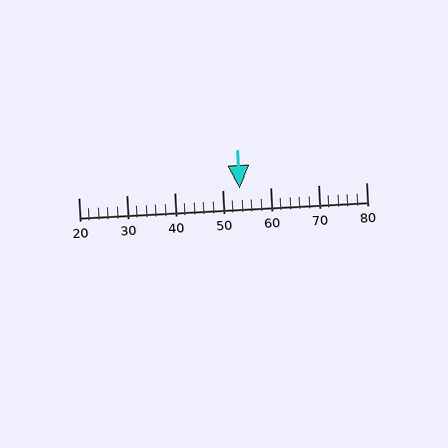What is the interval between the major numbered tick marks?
The major tick marks are spaced 10 units apart.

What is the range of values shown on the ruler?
The ruler shows values from 20 to 80.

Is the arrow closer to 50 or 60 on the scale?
The arrow is closer to 50.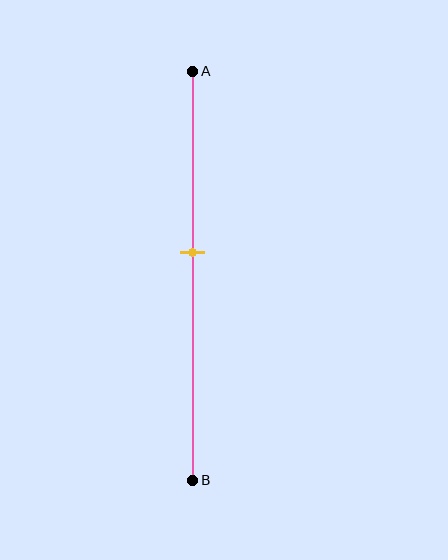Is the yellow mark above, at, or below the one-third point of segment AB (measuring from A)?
The yellow mark is below the one-third point of segment AB.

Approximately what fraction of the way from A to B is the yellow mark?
The yellow mark is approximately 45% of the way from A to B.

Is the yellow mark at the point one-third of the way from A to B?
No, the mark is at about 45% from A, not at the 33% one-third point.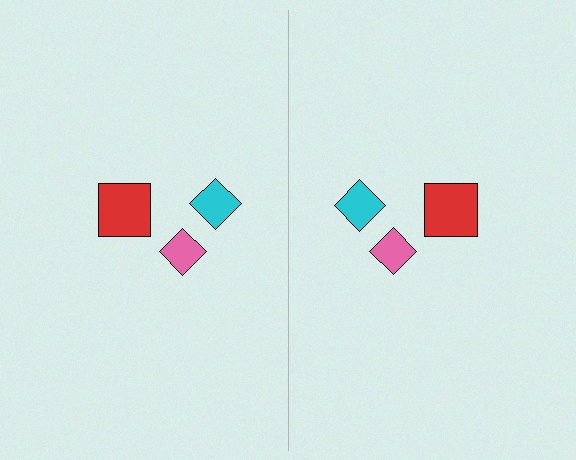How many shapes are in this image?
There are 6 shapes in this image.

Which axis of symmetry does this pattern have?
The pattern has a vertical axis of symmetry running through the center of the image.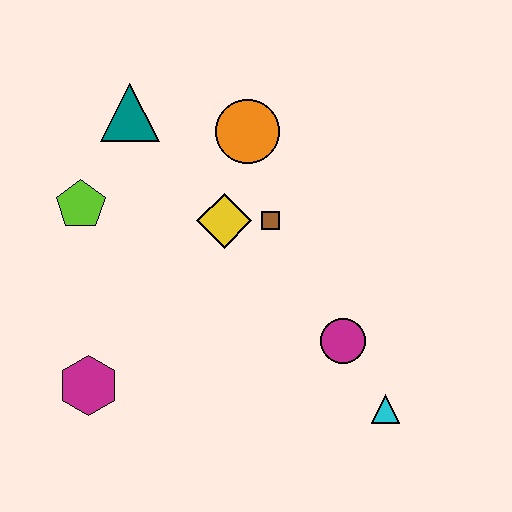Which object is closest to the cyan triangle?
The magenta circle is closest to the cyan triangle.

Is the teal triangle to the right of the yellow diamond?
No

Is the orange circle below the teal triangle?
Yes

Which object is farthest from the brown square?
The magenta hexagon is farthest from the brown square.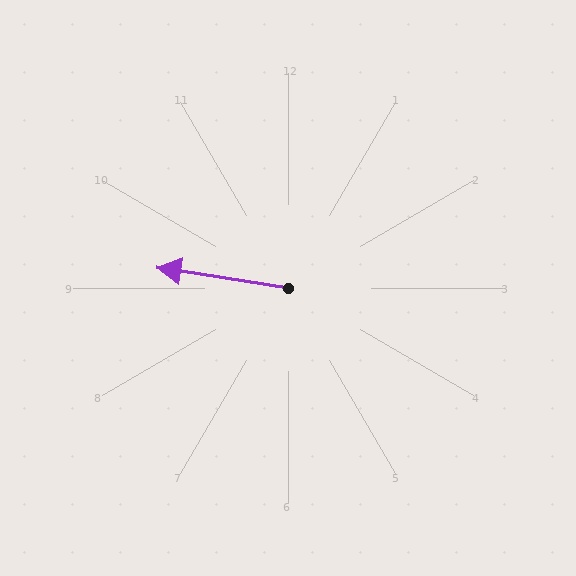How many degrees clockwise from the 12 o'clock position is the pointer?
Approximately 279 degrees.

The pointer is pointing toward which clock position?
Roughly 9 o'clock.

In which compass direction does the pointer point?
West.